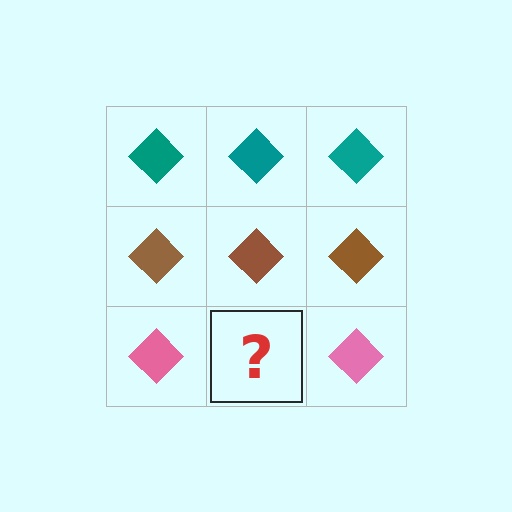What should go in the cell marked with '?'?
The missing cell should contain a pink diamond.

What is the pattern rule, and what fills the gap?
The rule is that each row has a consistent color. The gap should be filled with a pink diamond.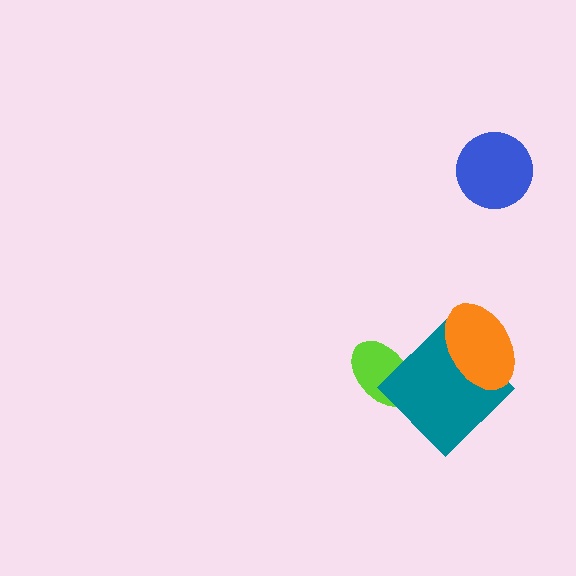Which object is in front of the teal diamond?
The orange ellipse is in front of the teal diamond.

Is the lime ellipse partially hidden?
Yes, it is partially covered by another shape.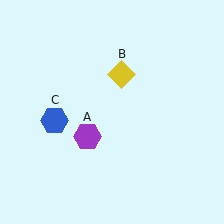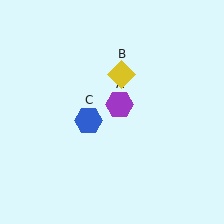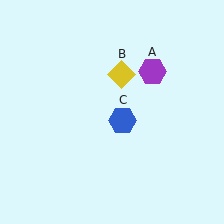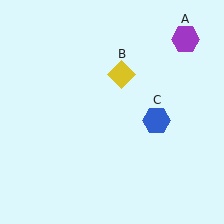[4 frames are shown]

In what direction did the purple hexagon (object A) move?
The purple hexagon (object A) moved up and to the right.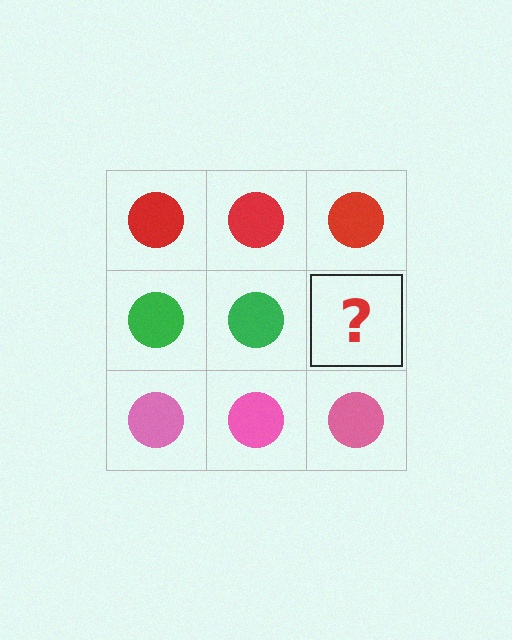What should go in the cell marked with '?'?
The missing cell should contain a green circle.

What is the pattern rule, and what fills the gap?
The rule is that each row has a consistent color. The gap should be filled with a green circle.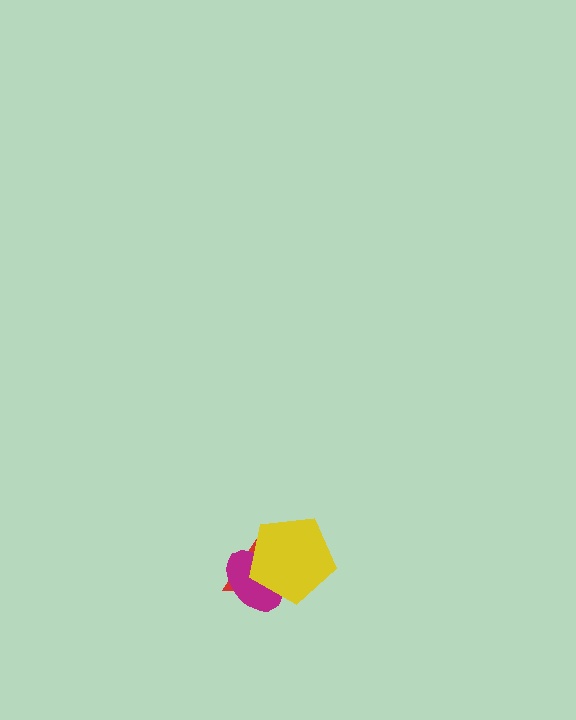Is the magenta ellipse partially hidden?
Yes, it is partially covered by another shape.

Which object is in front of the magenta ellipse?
The yellow pentagon is in front of the magenta ellipse.